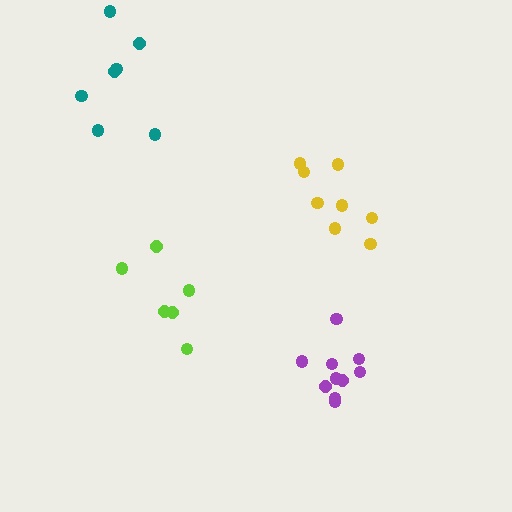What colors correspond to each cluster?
The clusters are colored: lime, yellow, purple, teal.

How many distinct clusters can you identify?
There are 4 distinct clusters.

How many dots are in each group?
Group 1: 6 dots, Group 2: 8 dots, Group 3: 10 dots, Group 4: 7 dots (31 total).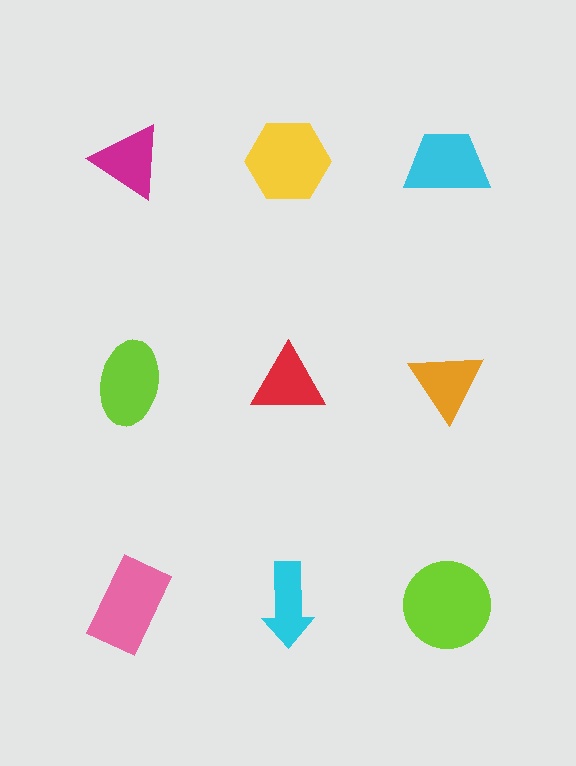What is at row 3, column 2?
A cyan arrow.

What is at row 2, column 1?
A lime ellipse.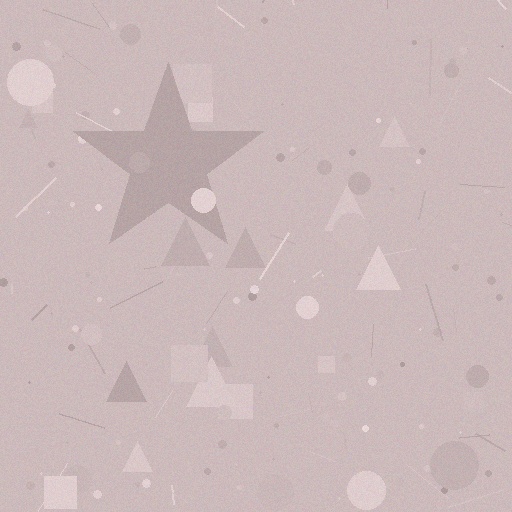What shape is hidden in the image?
A star is hidden in the image.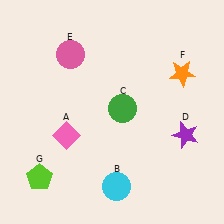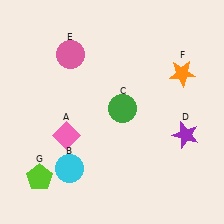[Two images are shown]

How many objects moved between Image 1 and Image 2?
1 object moved between the two images.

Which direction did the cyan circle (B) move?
The cyan circle (B) moved left.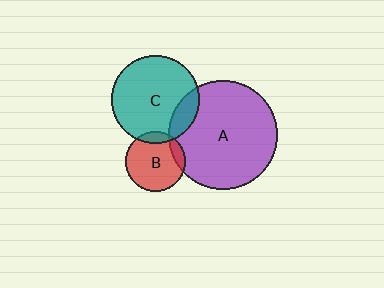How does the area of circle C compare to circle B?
Approximately 2.2 times.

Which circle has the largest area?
Circle A (purple).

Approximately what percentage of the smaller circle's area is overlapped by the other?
Approximately 10%.